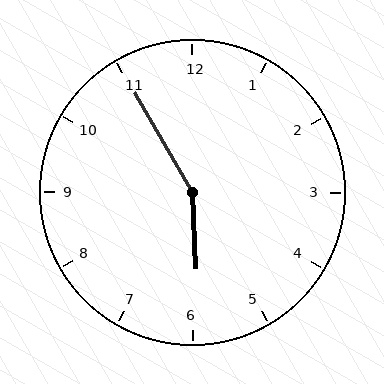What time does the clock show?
5:55.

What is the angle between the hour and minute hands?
Approximately 152 degrees.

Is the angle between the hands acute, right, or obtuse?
It is obtuse.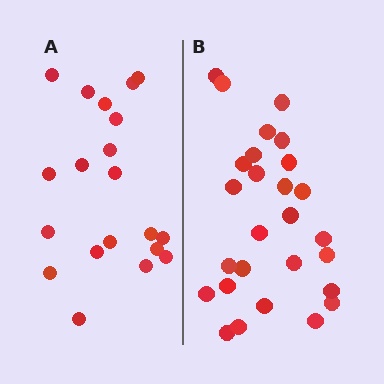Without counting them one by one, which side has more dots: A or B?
Region B (the right region) has more dots.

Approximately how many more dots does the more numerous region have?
Region B has roughly 8 or so more dots than region A.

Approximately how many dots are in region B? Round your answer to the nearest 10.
About 30 dots. (The exact count is 27, which rounds to 30.)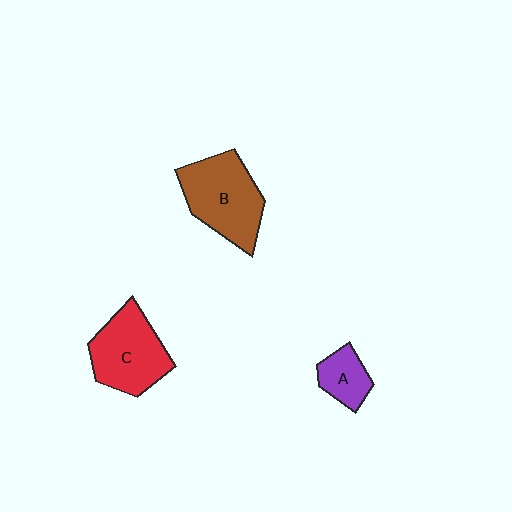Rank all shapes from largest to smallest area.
From largest to smallest: B (brown), C (red), A (purple).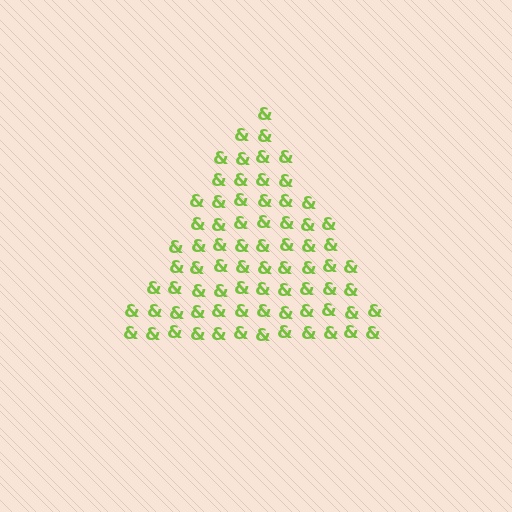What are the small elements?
The small elements are ampersands.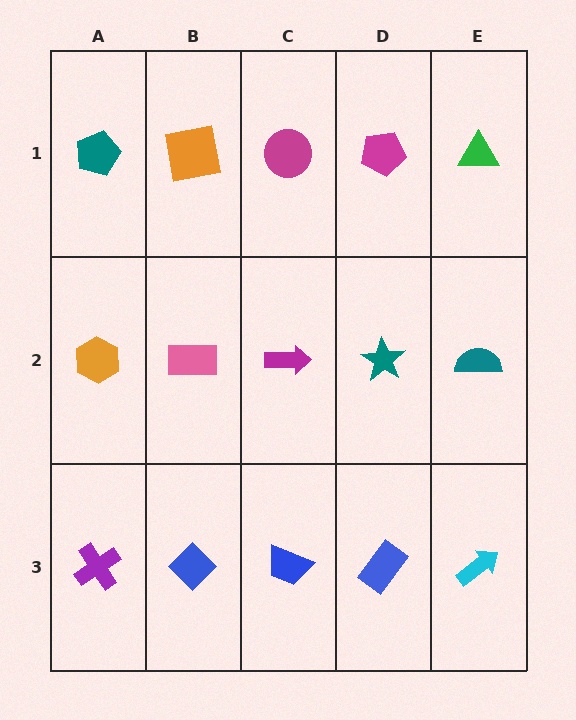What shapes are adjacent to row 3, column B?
A pink rectangle (row 2, column B), a purple cross (row 3, column A), a blue trapezoid (row 3, column C).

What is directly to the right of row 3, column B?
A blue trapezoid.